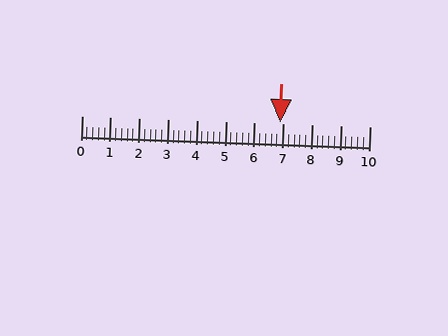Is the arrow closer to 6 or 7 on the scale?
The arrow is closer to 7.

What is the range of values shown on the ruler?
The ruler shows values from 0 to 10.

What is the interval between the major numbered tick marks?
The major tick marks are spaced 1 units apart.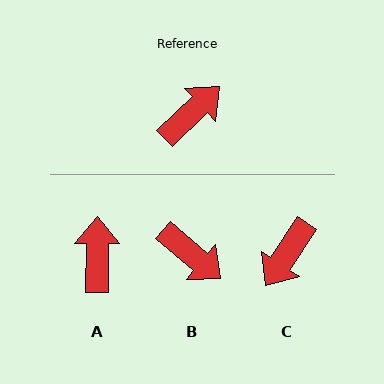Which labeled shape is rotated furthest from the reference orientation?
C, about 167 degrees away.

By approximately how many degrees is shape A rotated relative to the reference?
Approximately 47 degrees counter-clockwise.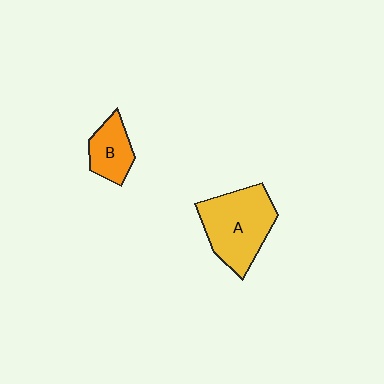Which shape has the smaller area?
Shape B (orange).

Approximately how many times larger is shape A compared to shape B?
Approximately 2.0 times.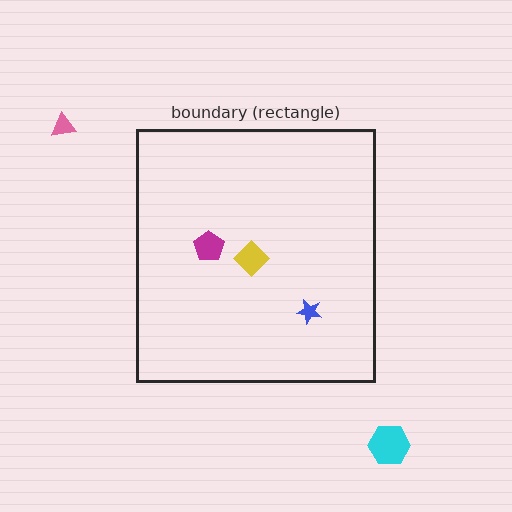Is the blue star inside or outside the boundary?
Inside.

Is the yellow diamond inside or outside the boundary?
Inside.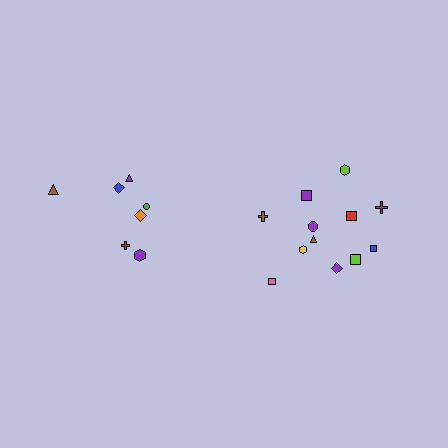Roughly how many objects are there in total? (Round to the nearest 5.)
Roughly 20 objects in total.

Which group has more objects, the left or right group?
The right group.